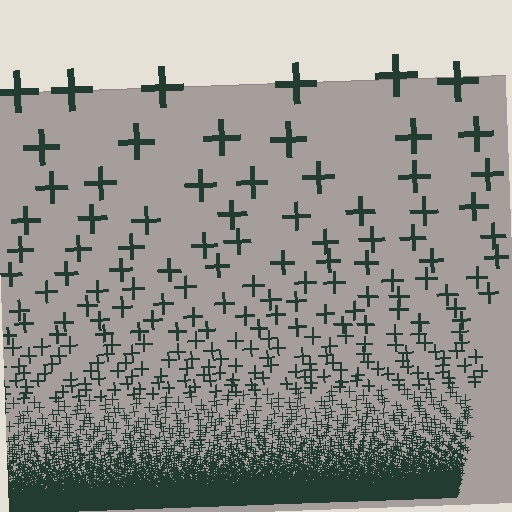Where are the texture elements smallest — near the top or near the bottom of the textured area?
Near the bottom.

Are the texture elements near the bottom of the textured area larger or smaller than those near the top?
Smaller. The gradient is inverted — elements near the bottom are smaller and denser.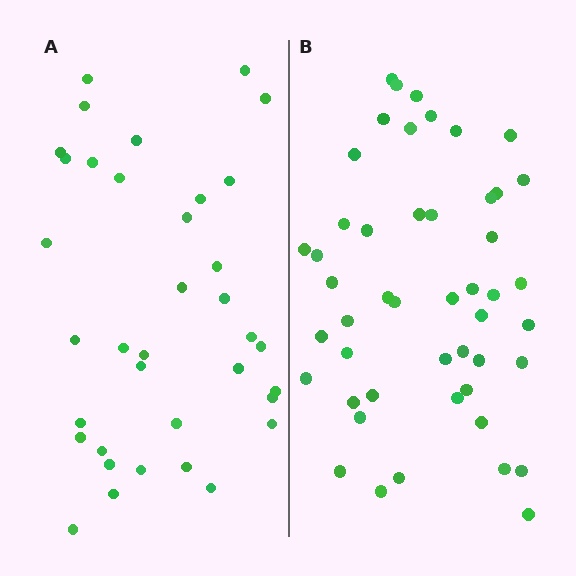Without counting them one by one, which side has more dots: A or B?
Region B (the right region) has more dots.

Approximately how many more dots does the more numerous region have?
Region B has roughly 12 or so more dots than region A.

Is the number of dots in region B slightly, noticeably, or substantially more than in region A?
Region B has noticeably more, but not dramatically so. The ratio is roughly 1.3 to 1.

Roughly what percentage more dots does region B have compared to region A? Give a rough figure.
About 35% more.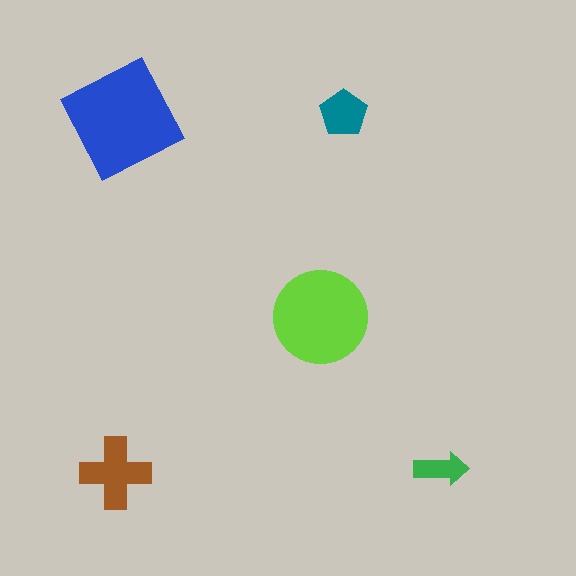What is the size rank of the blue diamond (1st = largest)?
1st.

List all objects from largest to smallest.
The blue diamond, the lime circle, the brown cross, the teal pentagon, the green arrow.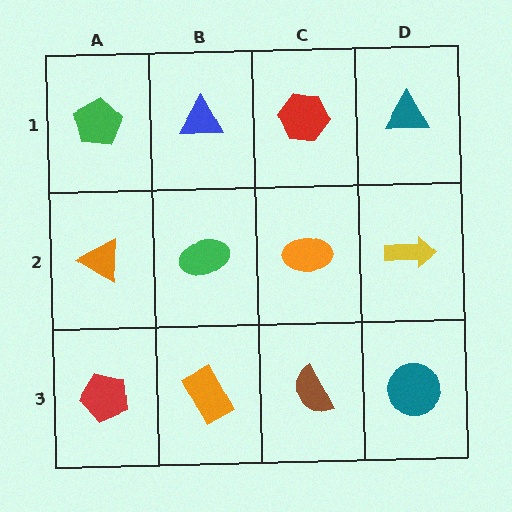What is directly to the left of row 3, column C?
An orange rectangle.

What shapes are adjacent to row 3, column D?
A yellow arrow (row 2, column D), a brown semicircle (row 3, column C).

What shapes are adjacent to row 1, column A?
An orange triangle (row 2, column A), a blue triangle (row 1, column B).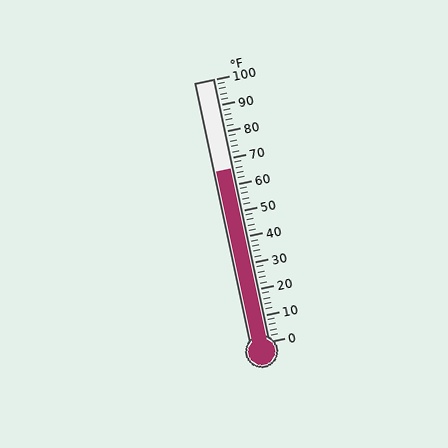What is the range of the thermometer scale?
The thermometer scale ranges from 0°F to 100°F.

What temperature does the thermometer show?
The thermometer shows approximately 66°F.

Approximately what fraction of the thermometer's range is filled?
The thermometer is filled to approximately 65% of its range.